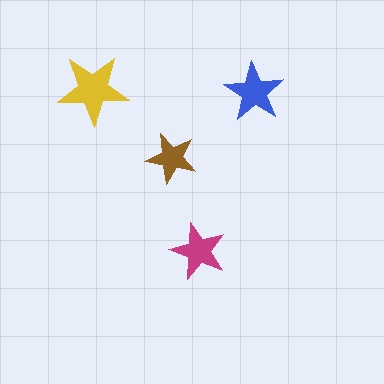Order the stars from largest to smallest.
the yellow one, the blue one, the magenta one, the brown one.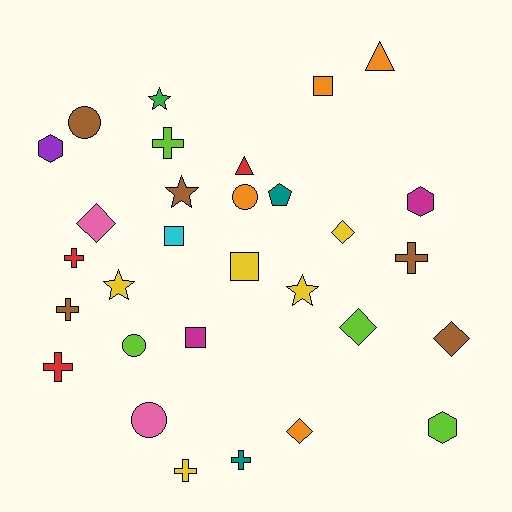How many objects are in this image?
There are 30 objects.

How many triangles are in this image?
There are 2 triangles.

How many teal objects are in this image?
There are 2 teal objects.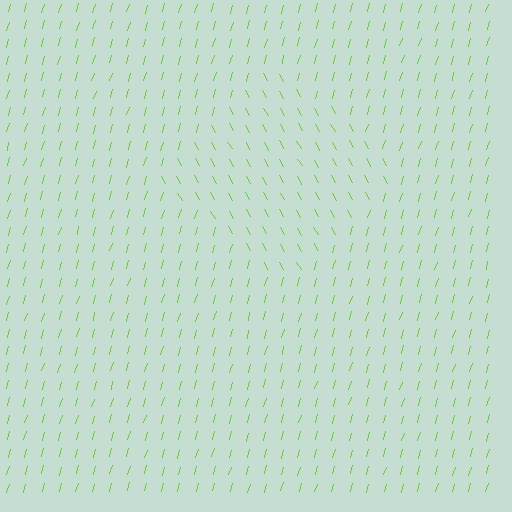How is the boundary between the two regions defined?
The boundary is defined purely by a change in line orientation (approximately 45 degrees difference). All lines are the same color and thickness.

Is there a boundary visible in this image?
Yes, there is a texture boundary formed by a change in line orientation.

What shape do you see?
I see a diamond.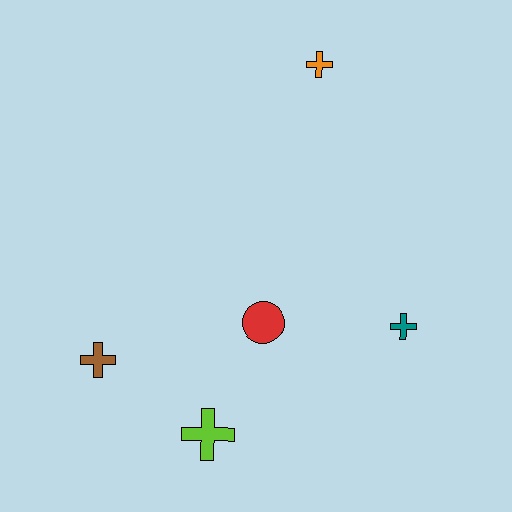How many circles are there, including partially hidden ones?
There is 1 circle.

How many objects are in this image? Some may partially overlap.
There are 5 objects.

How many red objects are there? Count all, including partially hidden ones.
There is 1 red object.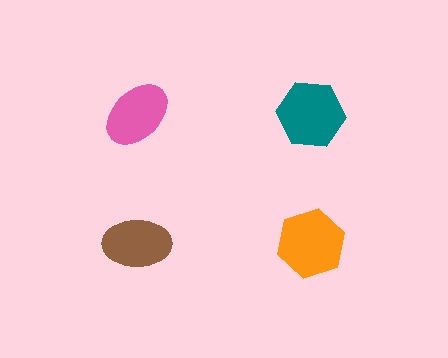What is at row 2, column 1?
A brown ellipse.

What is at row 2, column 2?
An orange hexagon.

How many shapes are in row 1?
2 shapes.